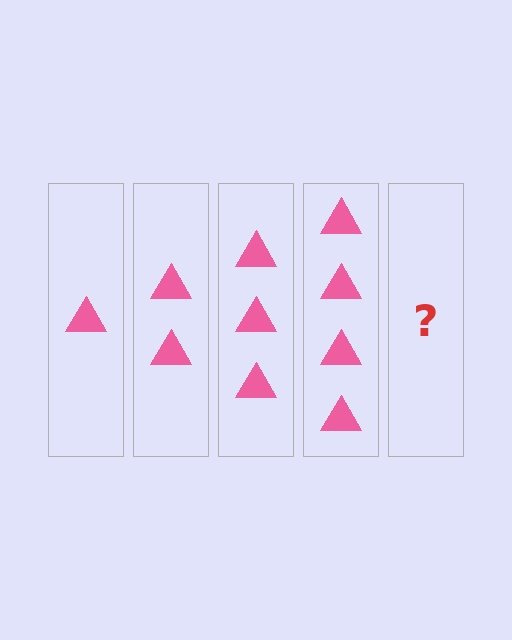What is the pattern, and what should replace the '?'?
The pattern is that each step adds one more triangle. The '?' should be 5 triangles.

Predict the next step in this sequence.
The next step is 5 triangles.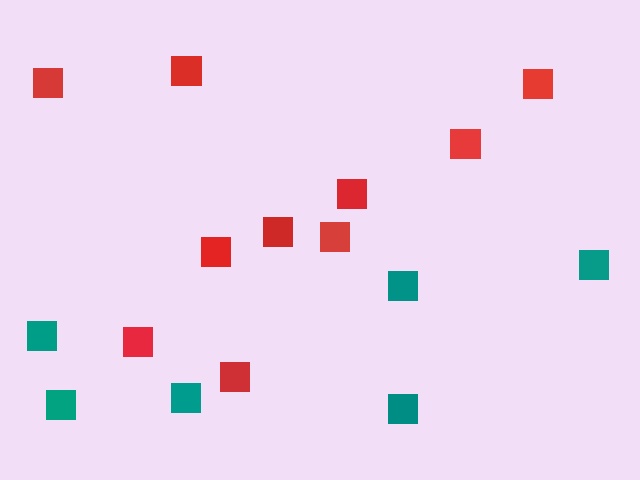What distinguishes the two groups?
There are 2 groups: one group of red squares (10) and one group of teal squares (6).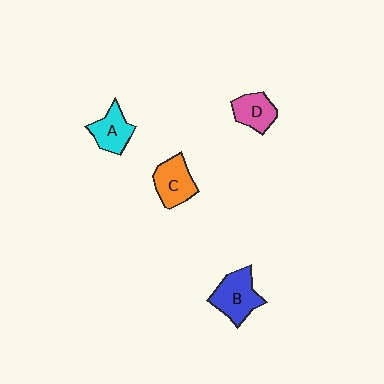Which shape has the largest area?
Shape B (blue).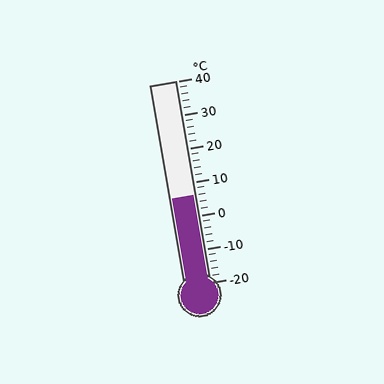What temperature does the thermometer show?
The thermometer shows approximately 6°C.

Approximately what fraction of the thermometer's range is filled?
The thermometer is filled to approximately 45% of its range.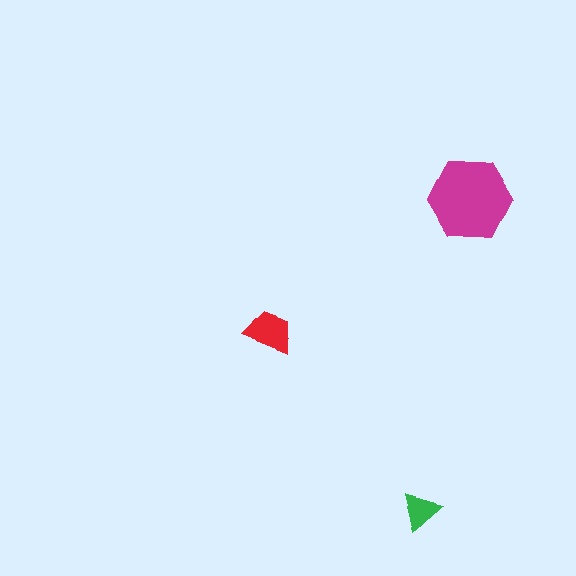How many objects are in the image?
There are 3 objects in the image.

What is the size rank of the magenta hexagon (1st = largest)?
1st.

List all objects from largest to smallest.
The magenta hexagon, the red trapezoid, the green triangle.